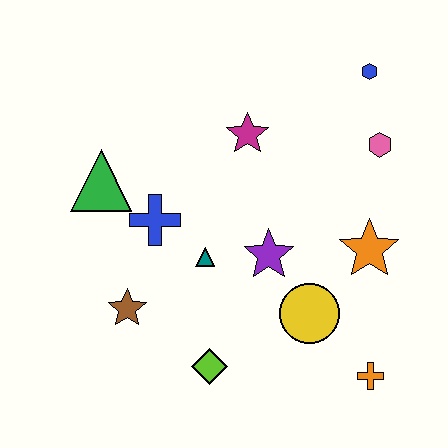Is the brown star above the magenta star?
No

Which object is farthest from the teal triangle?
The blue hexagon is farthest from the teal triangle.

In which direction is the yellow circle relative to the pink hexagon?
The yellow circle is below the pink hexagon.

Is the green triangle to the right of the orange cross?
No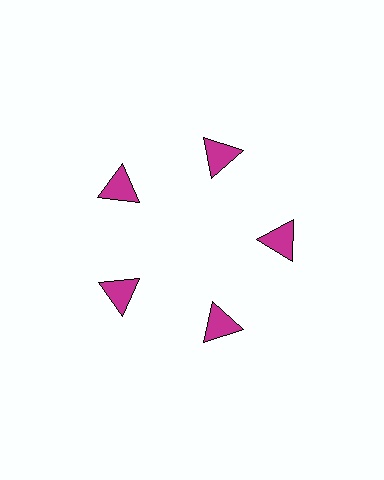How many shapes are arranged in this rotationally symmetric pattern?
There are 5 shapes, arranged in 5 groups of 1.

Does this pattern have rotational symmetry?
Yes, this pattern has 5-fold rotational symmetry. It looks the same after rotating 72 degrees around the center.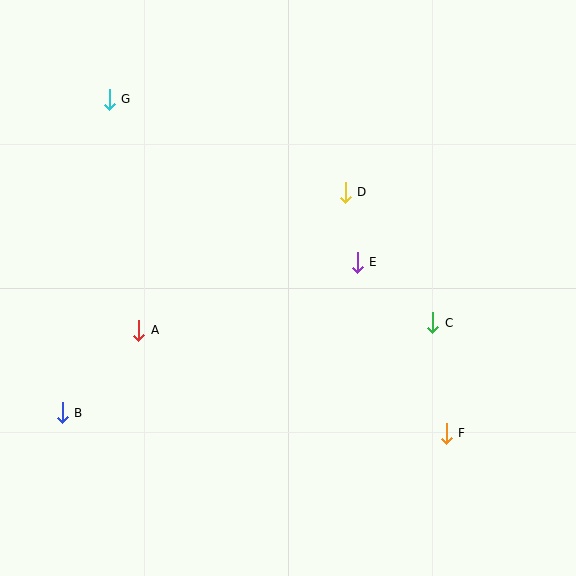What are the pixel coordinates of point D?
Point D is at (345, 192).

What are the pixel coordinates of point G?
Point G is at (109, 99).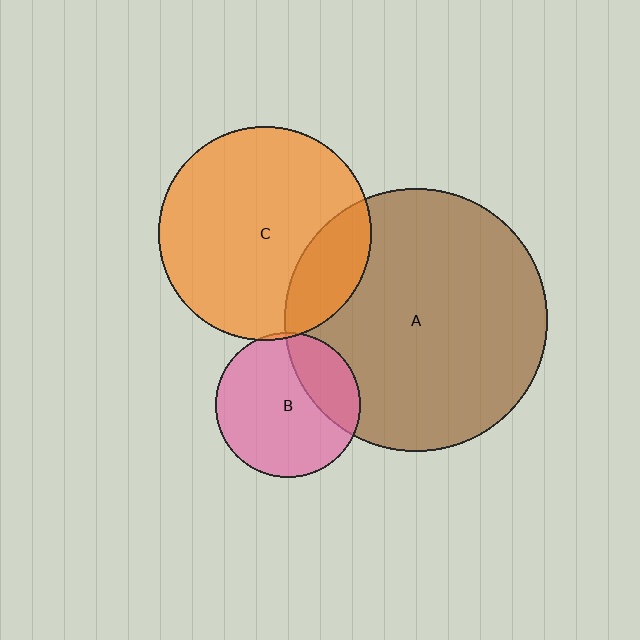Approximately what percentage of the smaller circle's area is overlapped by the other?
Approximately 5%.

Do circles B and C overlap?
Yes.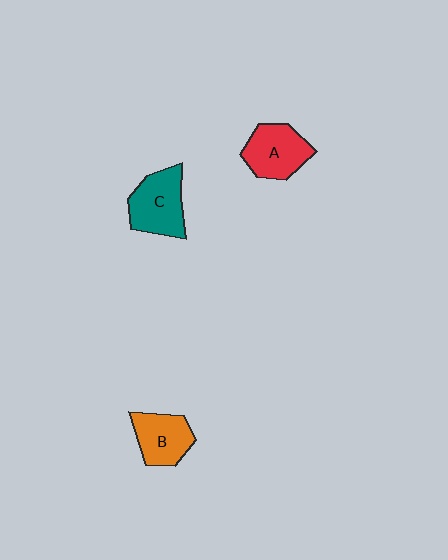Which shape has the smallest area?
Shape B (orange).